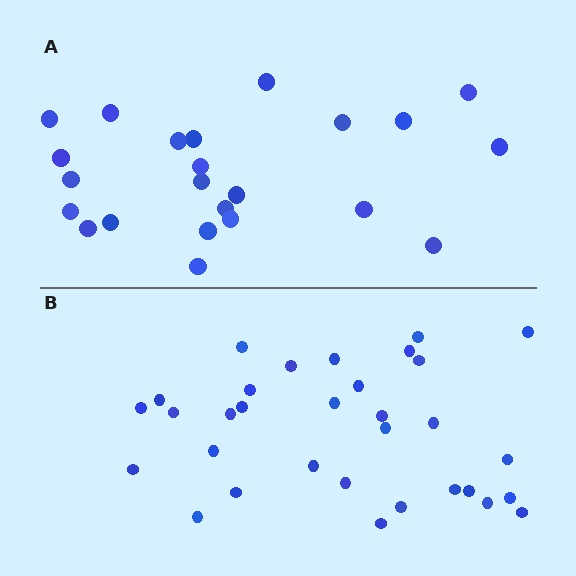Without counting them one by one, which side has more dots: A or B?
Region B (the bottom region) has more dots.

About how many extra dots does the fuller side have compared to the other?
Region B has roughly 8 or so more dots than region A.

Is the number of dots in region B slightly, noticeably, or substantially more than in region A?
Region B has noticeably more, but not dramatically so. The ratio is roughly 1.4 to 1.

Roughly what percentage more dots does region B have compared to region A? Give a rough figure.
About 40% more.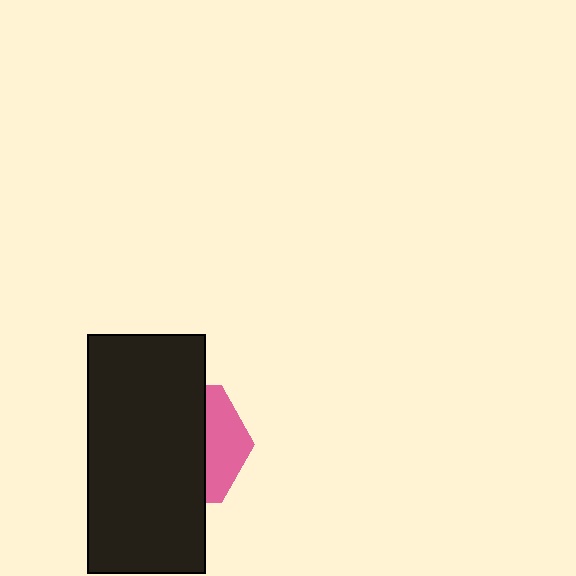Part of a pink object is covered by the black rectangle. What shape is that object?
It is a hexagon.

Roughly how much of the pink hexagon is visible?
A small part of it is visible (roughly 32%).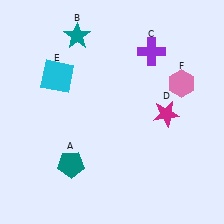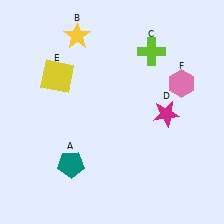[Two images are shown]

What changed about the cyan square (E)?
In Image 1, E is cyan. In Image 2, it changed to yellow.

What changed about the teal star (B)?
In Image 1, B is teal. In Image 2, it changed to yellow.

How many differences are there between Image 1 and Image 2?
There are 3 differences between the two images.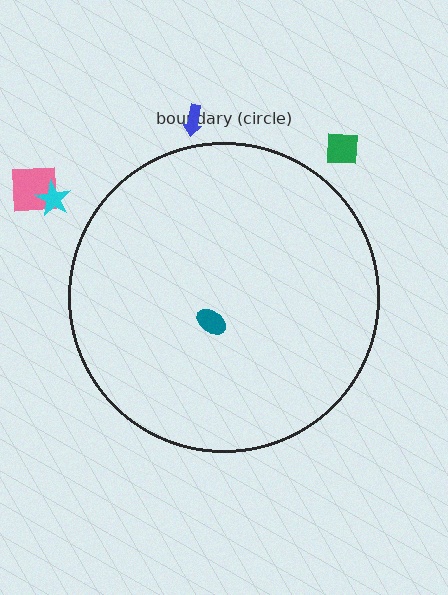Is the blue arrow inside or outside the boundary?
Outside.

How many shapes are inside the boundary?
1 inside, 4 outside.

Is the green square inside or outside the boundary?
Outside.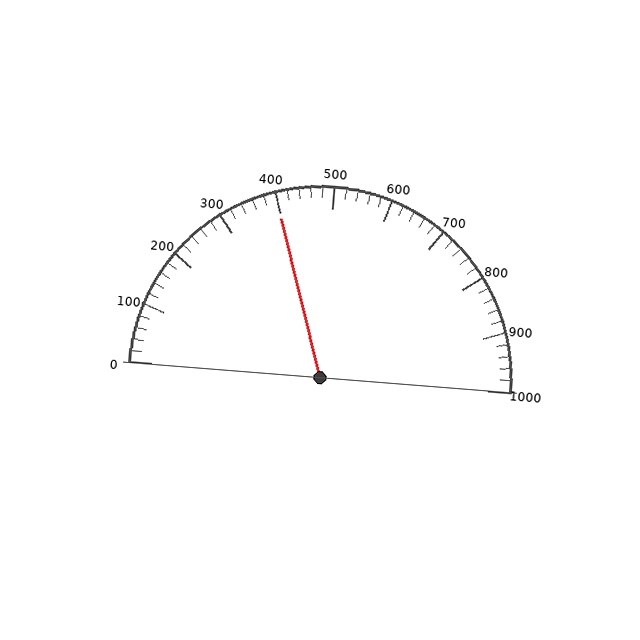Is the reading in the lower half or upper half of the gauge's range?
The reading is in the lower half of the range (0 to 1000).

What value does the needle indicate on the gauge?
The needle indicates approximately 400.